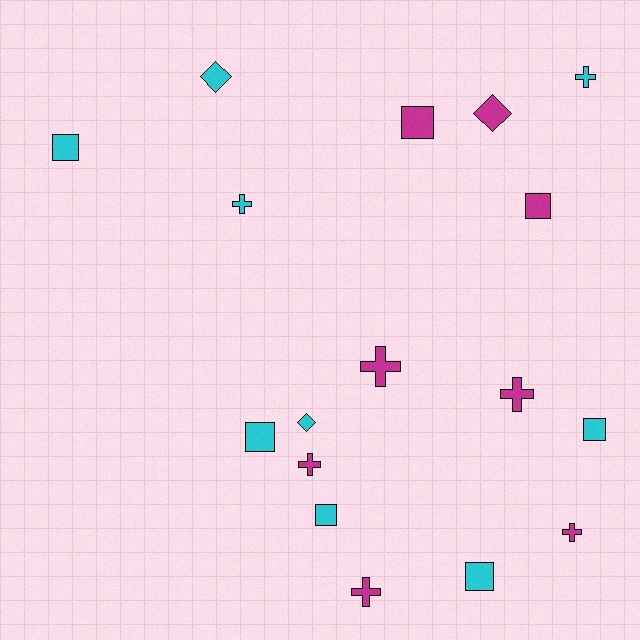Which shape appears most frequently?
Cross, with 7 objects.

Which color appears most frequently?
Cyan, with 9 objects.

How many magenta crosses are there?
There are 5 magenta crosses.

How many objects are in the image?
There are 17 objects.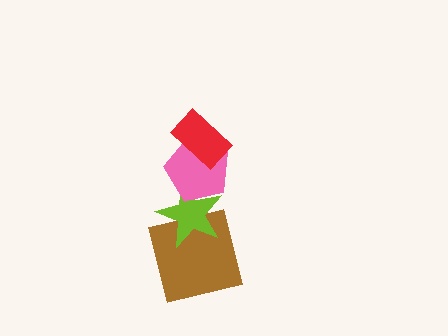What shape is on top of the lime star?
The pink pentagon is on top of the lime star.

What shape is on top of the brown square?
The lime star is on top of the brown square.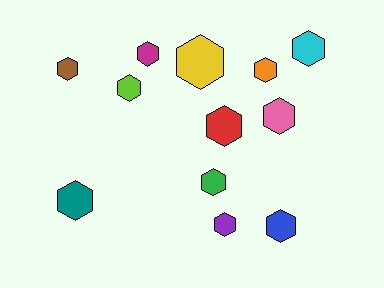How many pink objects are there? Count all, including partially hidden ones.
There is 1 pink object.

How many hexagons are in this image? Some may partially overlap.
There are 12 hexagons.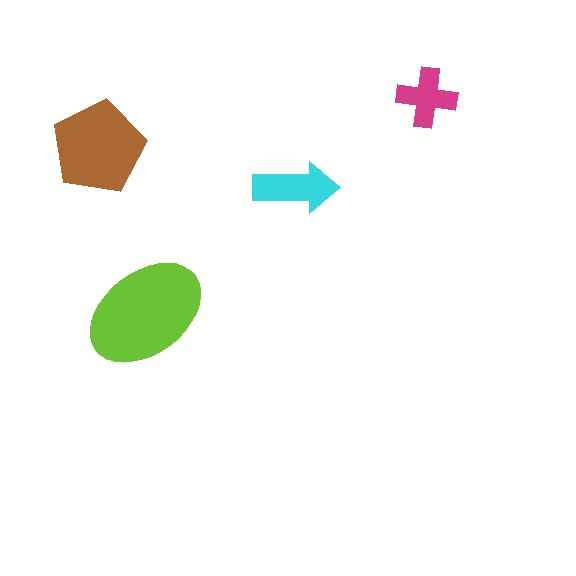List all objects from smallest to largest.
The magenta cross, the cyan arrow, the brown pentagon, the lime ellipse.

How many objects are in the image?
There are 4 objects in the image.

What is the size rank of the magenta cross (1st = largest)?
4th.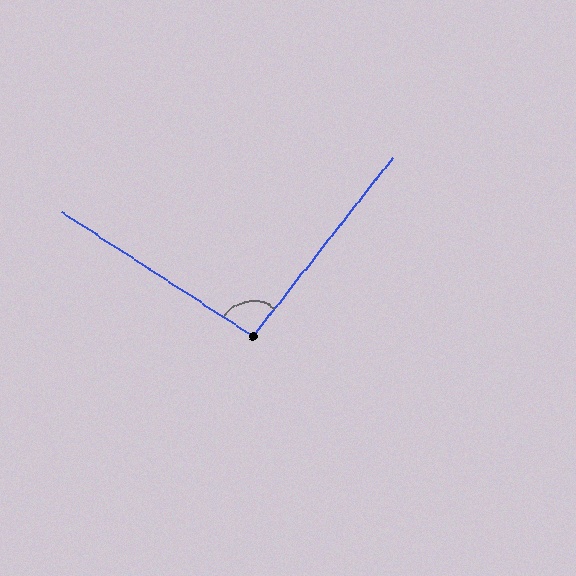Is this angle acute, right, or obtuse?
It is obtuse.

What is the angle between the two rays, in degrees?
Approximately 95 degrees.